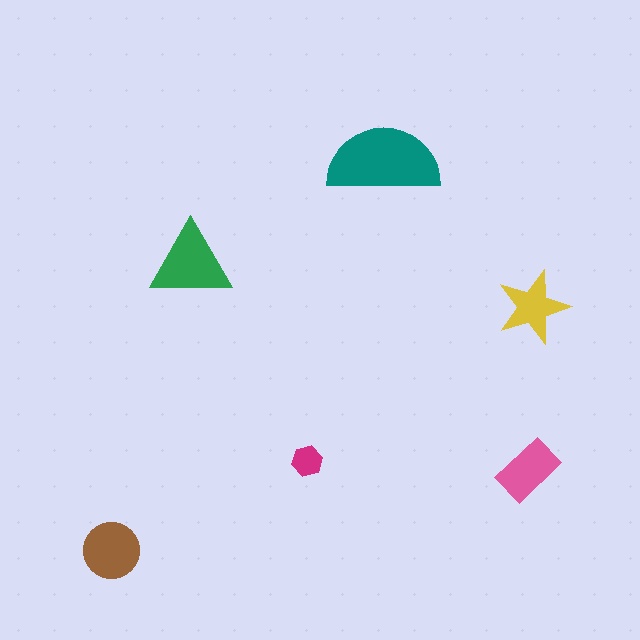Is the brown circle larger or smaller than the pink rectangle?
Larger.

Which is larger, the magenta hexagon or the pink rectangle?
The pink rectangle.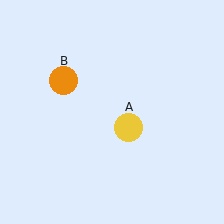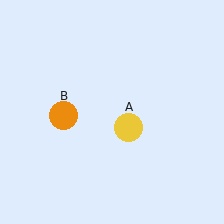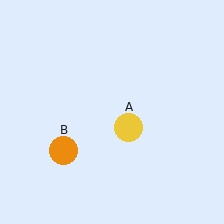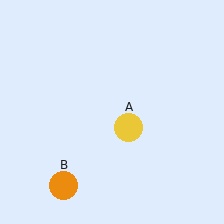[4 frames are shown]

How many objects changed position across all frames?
1 object changed position: orange circle (object B).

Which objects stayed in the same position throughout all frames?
Yellow circle (object A) remained stationary.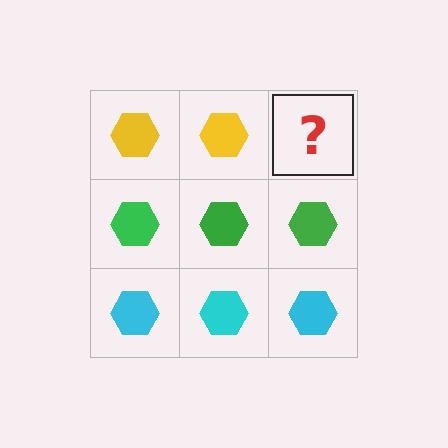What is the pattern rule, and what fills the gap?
The rule is that each row has a consistent color. The gap should be filled with a yellow hexagon.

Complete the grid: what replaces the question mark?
The question mark should be replaced with a yellow hexagon.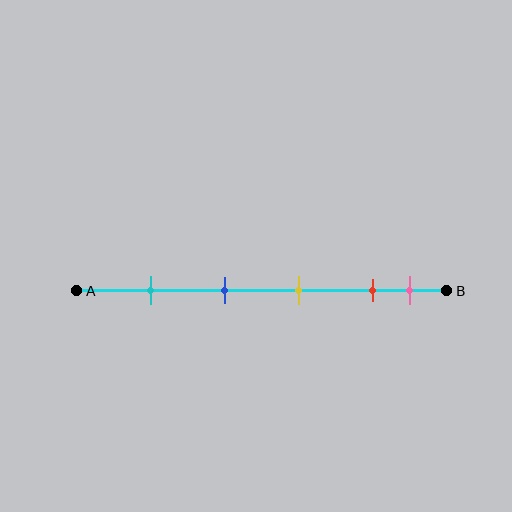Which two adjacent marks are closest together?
The red and pink marks are the closest adjacent pair.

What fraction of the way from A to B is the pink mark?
The pink mark is approximately 90% (0.9) of the way from A to B.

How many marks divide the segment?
There are 5 marks dividing the segment.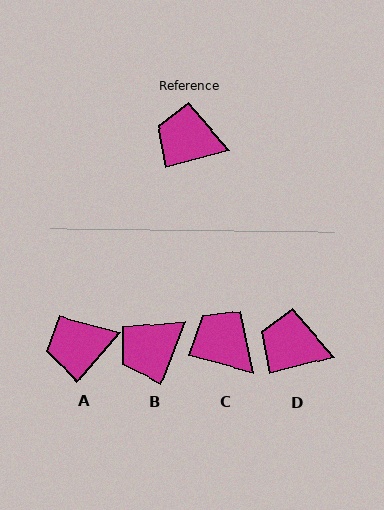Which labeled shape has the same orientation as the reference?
D.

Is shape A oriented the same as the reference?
No, it is off by about 35 degrees.